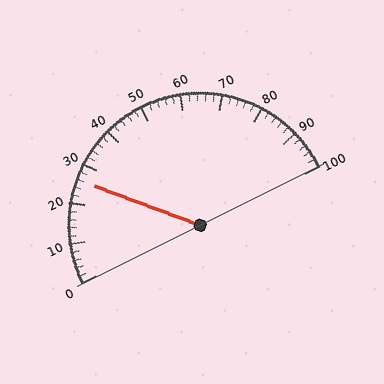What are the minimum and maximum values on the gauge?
The gauge ranges from 0 to 100.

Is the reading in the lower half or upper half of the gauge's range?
The reading is in the lower half of the range (0 to 100).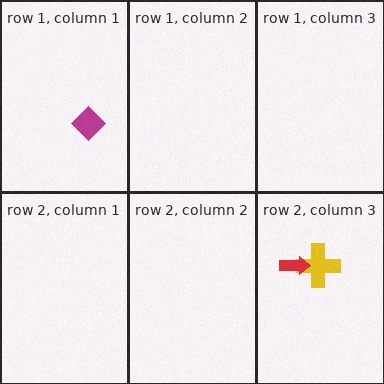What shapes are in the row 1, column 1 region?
The magenta diamond.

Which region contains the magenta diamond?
The row 1, column 1 region.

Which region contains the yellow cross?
The row 2, column 3 region.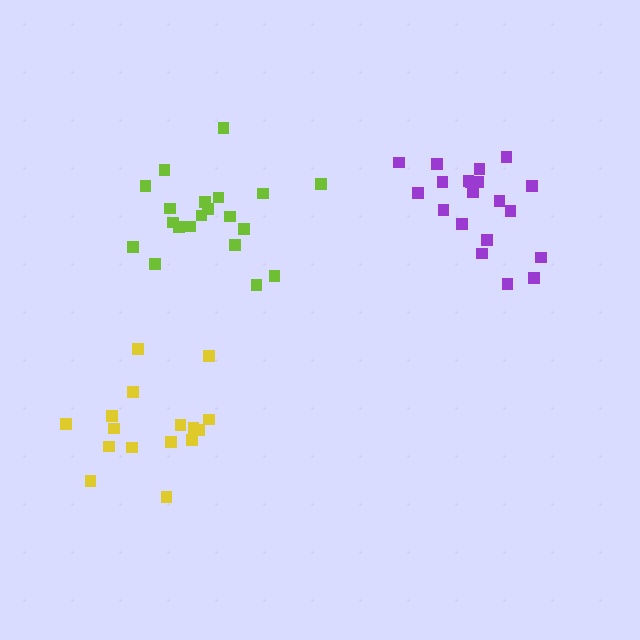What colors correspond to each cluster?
The clusters are colored: yellow, purple, lime.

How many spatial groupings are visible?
There are 3 spatial groupings.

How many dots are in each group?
Group 1: 16 dots, Group 2: 20 dots, Group 3: 20 dots (56 total).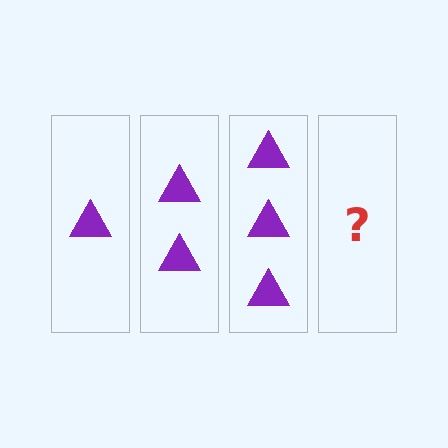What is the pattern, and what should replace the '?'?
The pattern is that each step adds one more triangle. The '?' should be 4 triangles.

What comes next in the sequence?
The next element should be 4 triangles.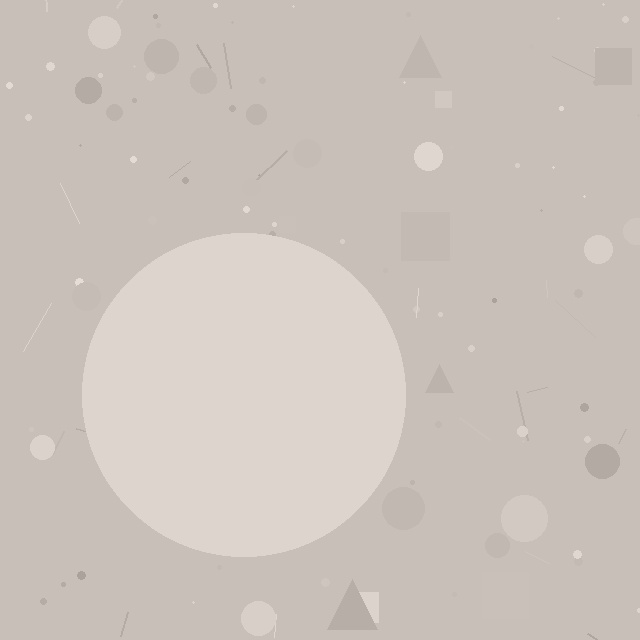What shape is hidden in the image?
A circle is hidden in the image.